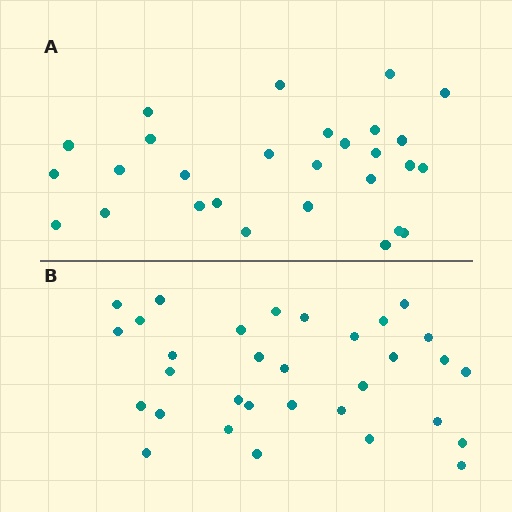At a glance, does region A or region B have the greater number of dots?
Region B (the bottom region) has more dots.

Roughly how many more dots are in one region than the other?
Region B has about 4 more dots than region A.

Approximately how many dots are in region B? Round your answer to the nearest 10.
About 30 dots. (The exact count is 32, which rounds to 30.)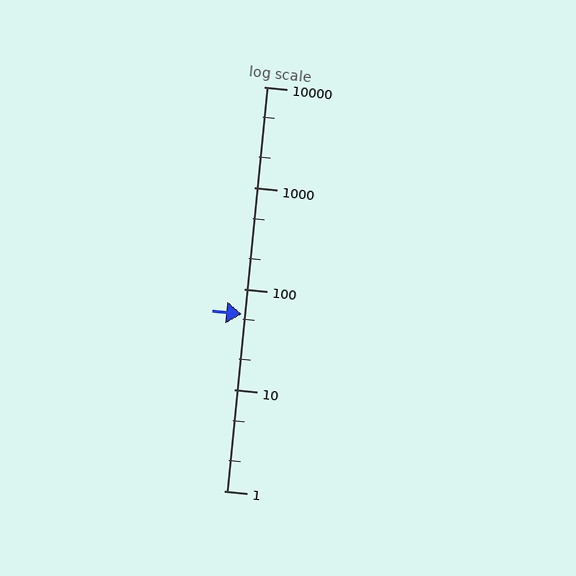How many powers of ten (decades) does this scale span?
The scale spans 4 decades, from 1 to 10000.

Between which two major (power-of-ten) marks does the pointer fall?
The pointer is between 10 and 100.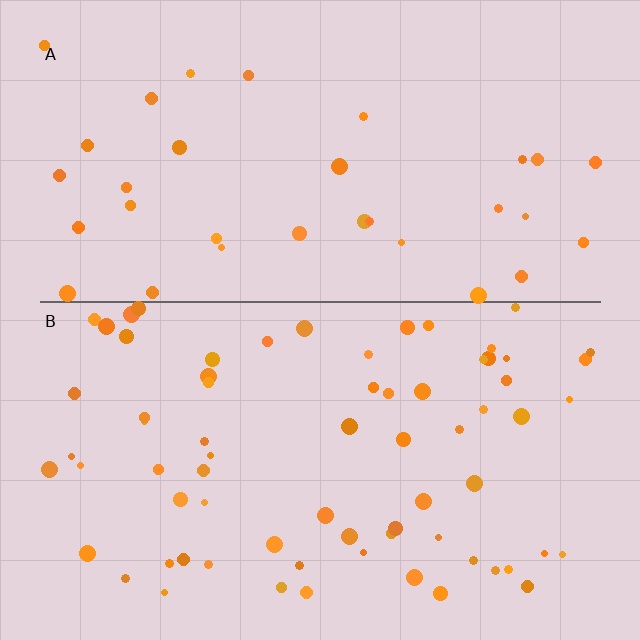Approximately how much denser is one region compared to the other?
Approximately 2.1× — region B over region A.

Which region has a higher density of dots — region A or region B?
B (the bottom).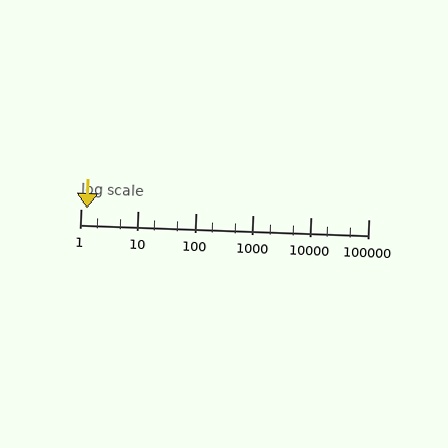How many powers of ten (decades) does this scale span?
The scale spans 5 decades, from 1 to 100000.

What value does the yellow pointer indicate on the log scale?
The pointer indicates approximately 1.3.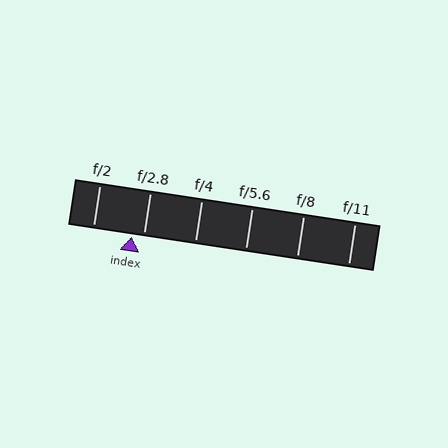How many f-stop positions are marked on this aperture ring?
There are 6 f-stop positions marked.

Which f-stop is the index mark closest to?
The index mark is closest to f/2.8.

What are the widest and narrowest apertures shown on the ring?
The widest aperture shown is f/2 and the narrowest is f/11.